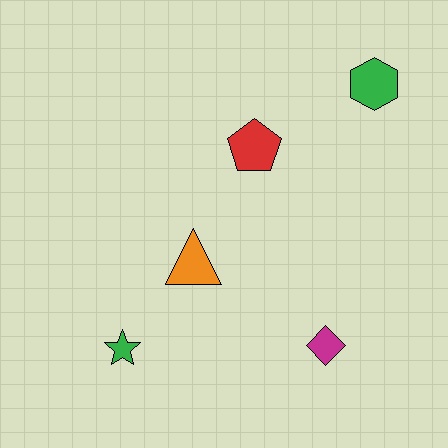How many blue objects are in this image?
There are no blue objects.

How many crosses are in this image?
There are no crosses.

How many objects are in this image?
There are 5 objects.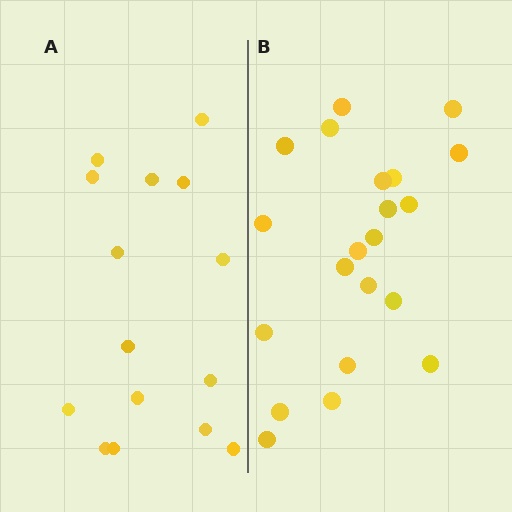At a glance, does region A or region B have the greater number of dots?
Region B (the right region) has more dots.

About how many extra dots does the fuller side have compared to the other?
Region B has about 6 more dots than region A.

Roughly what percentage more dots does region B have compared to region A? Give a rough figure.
About 40% more.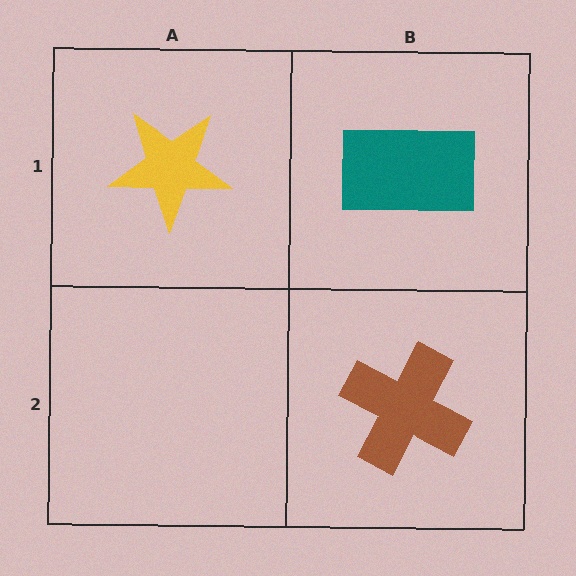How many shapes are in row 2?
1 shape.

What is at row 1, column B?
A teal rectangle.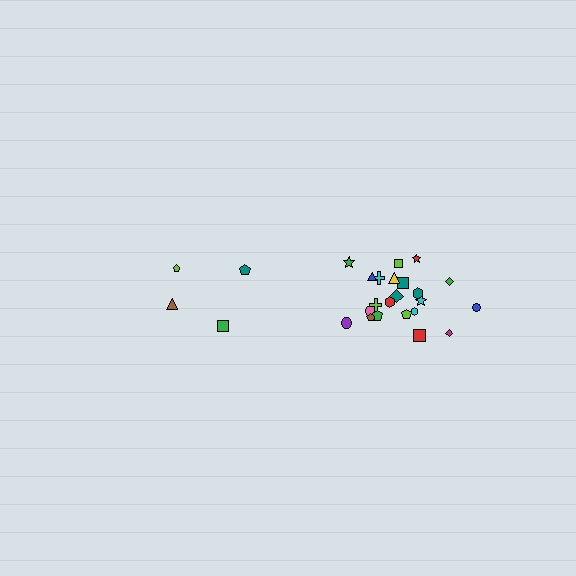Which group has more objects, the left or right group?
The right group.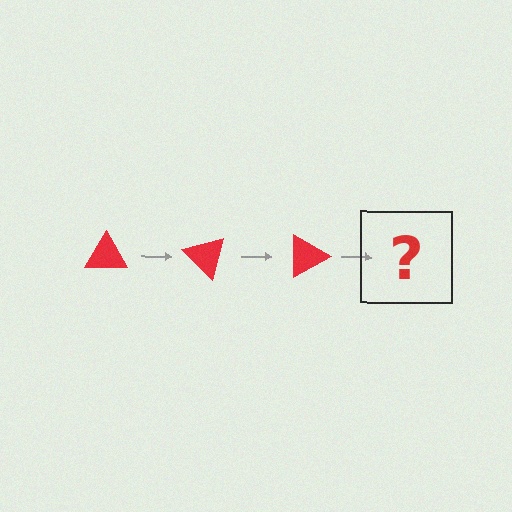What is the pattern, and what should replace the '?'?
The pattern is that the triangle rotates 45 degrees each step. The '?' should be a red triangle rotated 135 degrees.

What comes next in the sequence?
The next element should be a red triangle rotated 135 degrees.